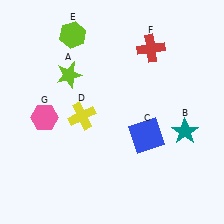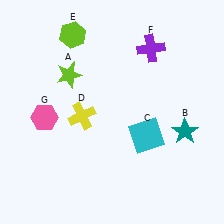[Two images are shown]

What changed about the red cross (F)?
In Image 1, F is red. In Image 2, it changed to purple.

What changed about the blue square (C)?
In Image 1, C is blue. In Image 2, it changed to cyan.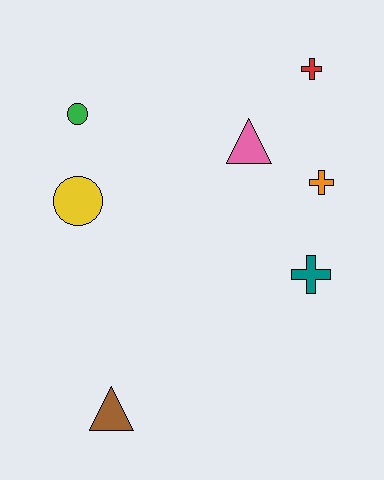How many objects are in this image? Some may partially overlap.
There are 7 objects.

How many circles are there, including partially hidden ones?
There are 2 circles.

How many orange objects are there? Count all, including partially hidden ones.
There is 1 orange object.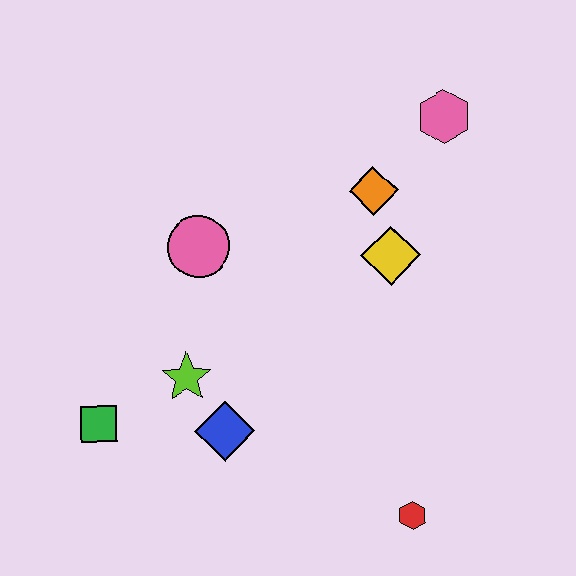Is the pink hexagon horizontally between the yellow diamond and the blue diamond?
No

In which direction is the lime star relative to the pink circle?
The lime star is below the pink circle.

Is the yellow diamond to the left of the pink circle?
No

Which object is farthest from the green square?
The pink hexagon is farthest from the green square.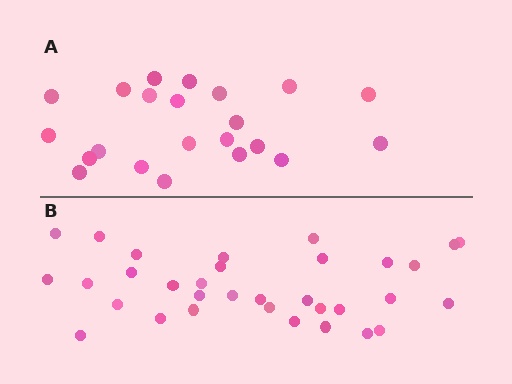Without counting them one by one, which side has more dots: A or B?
Region B (the bottom region) has more dots.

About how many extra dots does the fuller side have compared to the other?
Region B has roughly 12 or so more dots than region A.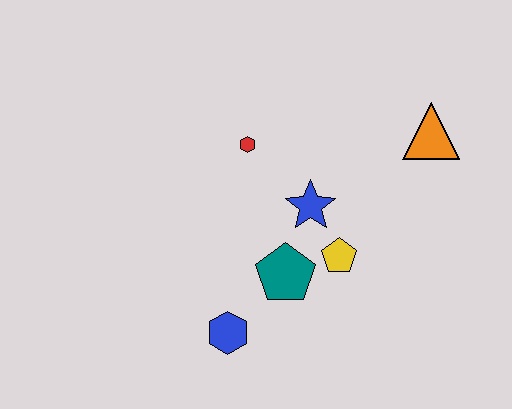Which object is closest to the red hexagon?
The blue star is closest to the red hexagon.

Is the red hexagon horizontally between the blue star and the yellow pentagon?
No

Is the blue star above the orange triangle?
No